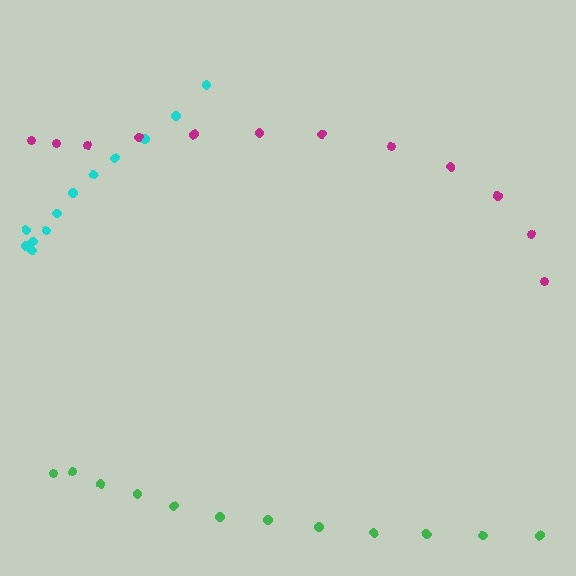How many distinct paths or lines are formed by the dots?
There are 3 distinct paths.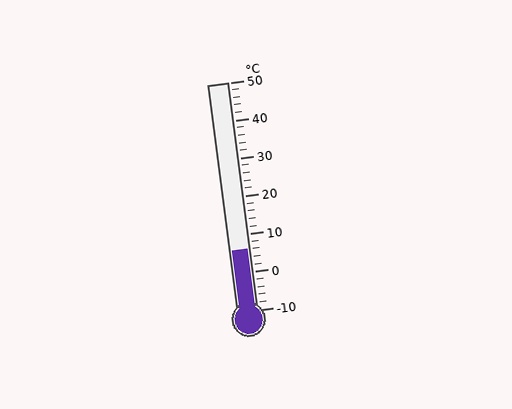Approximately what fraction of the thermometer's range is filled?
The thermometer is filled to approximately 25% of its range.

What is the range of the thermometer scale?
The thermometer scale ranges from -10°C to 50°C.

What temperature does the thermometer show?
The thermometer shows approximately 6°C.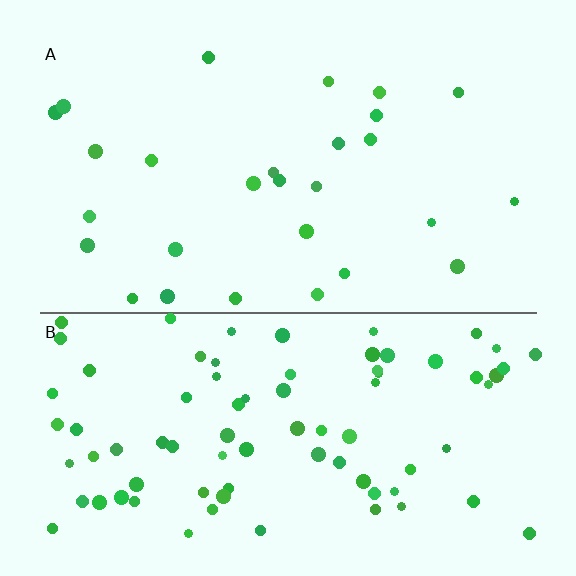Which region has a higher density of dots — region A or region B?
B (the bottom).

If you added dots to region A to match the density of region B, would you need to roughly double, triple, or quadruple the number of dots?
Approximately triple.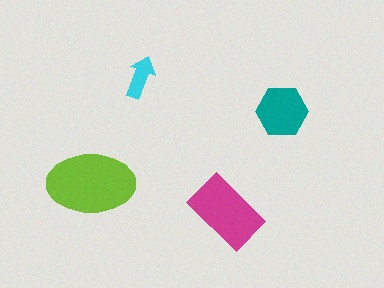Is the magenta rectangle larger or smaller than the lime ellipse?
Smaller.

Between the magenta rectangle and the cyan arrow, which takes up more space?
The magenta rectangle.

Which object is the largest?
The lime ellipse.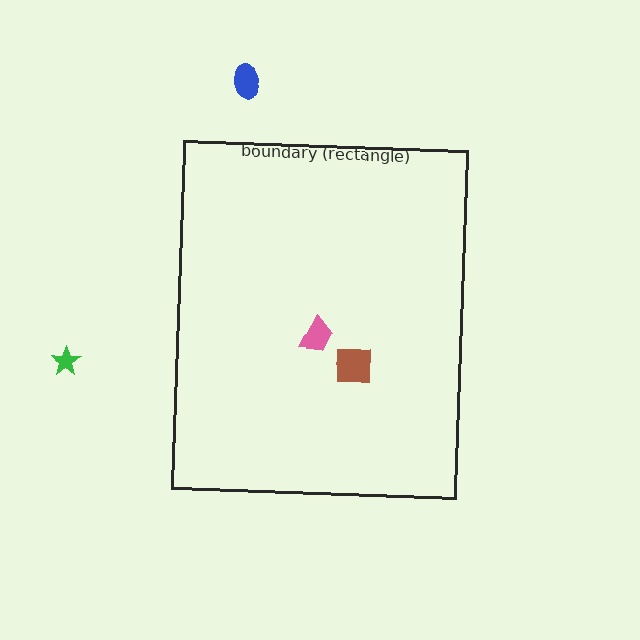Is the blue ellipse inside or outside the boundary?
Outside.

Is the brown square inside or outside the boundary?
Inside.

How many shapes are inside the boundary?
2 inside, 2 outside.